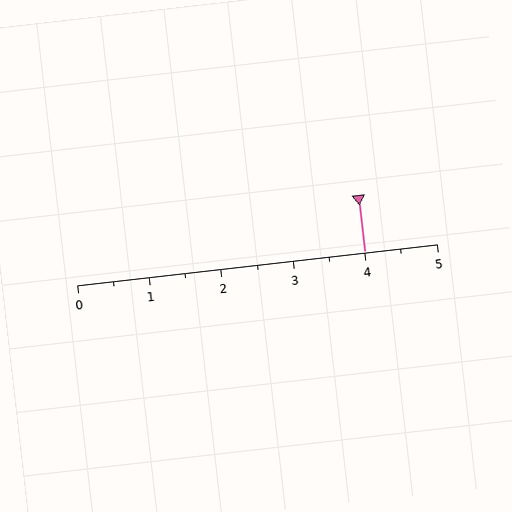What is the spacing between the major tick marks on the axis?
The major ticks are spaced 1 apart.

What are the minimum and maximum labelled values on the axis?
The axis runs from 0 to 5.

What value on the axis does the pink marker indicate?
The marker indicates approximately 4.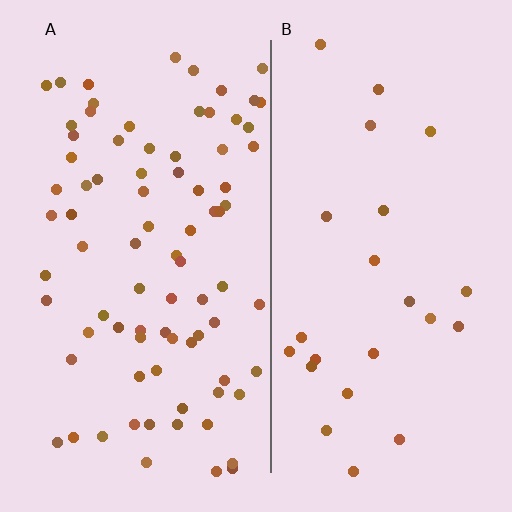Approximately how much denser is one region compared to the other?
Approximately 3.4× — region A over region B.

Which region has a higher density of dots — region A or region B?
A (the left).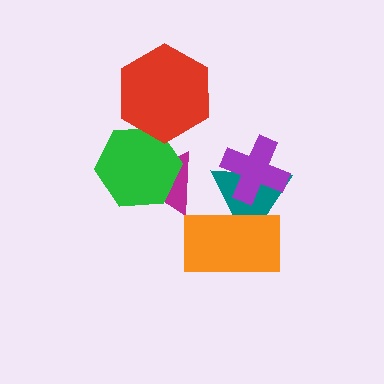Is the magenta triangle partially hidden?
Yes, it is partially covered by another shape.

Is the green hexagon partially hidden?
Yes, it is partially covered by another shape.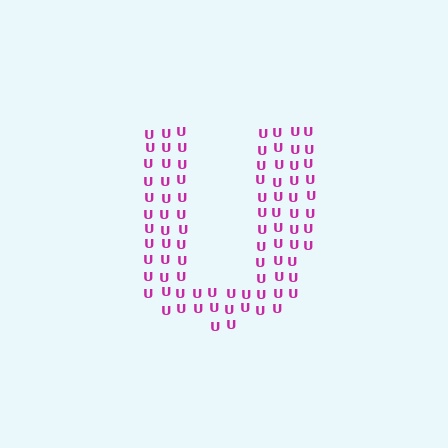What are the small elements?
The small elements are letter U's.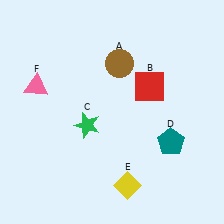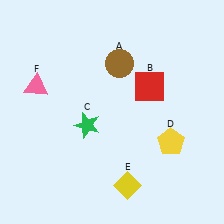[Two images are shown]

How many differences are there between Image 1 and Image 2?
There is 1 difference between the two images.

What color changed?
The pentagon (D) changed from teal in Image 1 to yellow in Image 2.